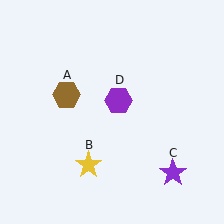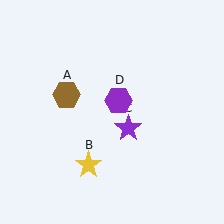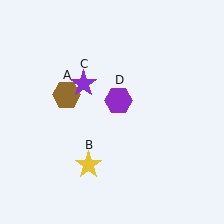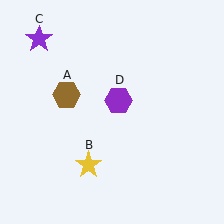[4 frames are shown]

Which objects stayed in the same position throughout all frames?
Brown hexagon (object A) and yellow star (object B) and purple hexagon (object D) remained stationary.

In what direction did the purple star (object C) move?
The purple star (object C) moved up and to the left.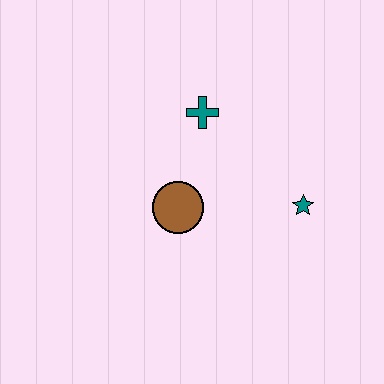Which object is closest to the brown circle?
The teal cross is closest to the brown circle.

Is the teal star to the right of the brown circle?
Yes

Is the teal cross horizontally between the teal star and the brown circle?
Yes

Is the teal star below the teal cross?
Yes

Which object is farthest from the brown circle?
The teal star is farthest from the brown circle.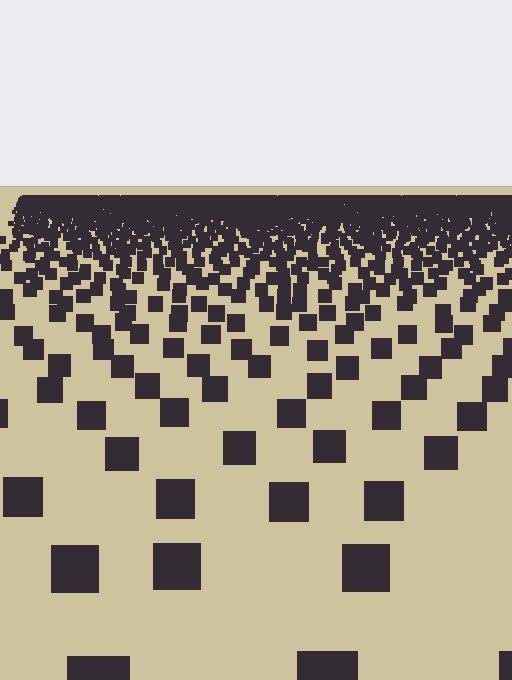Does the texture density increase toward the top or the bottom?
Density increases toward the top.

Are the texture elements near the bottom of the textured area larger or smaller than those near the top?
Larger. Near the bottom, elements are closer to the viewer and appear at a bigger on-screen size.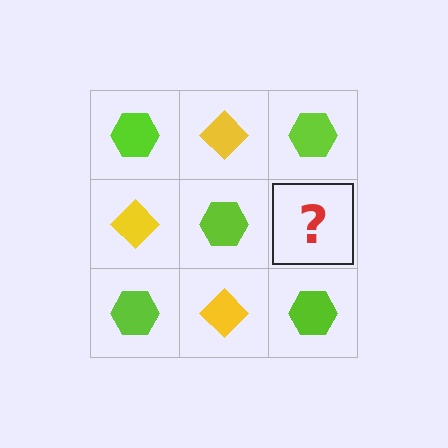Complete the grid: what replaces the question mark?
The question mark should be replaced with a yellow diamond.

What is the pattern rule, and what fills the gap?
The rule is that it alternates lime hexagon and yellow diamond in a checkerboard pattern. The gap should be filled with a yellow diamond.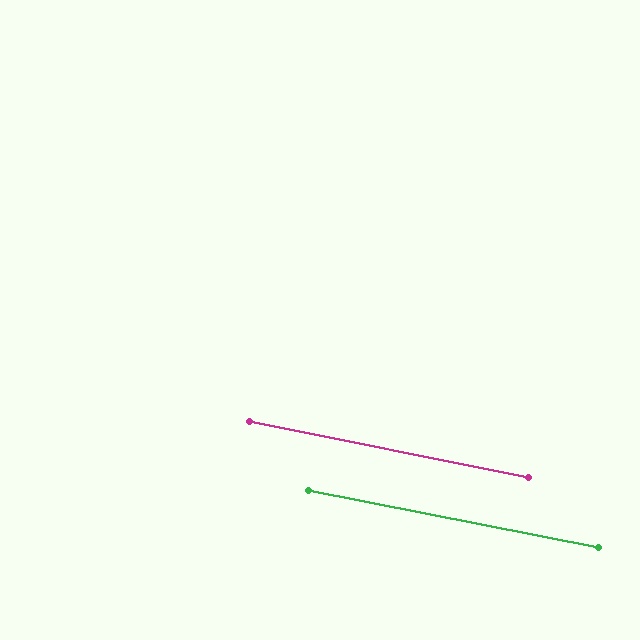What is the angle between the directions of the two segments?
Approximately 0 degrees.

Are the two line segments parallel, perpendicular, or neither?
Parallel — their directions differ by only 0.2°.